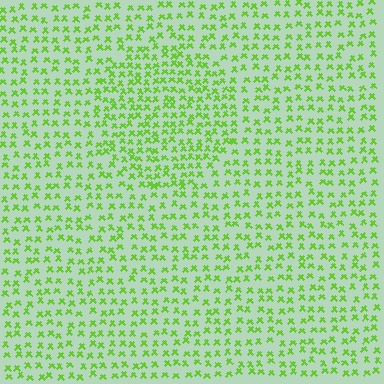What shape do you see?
I see a circle.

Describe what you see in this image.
The image contains small lime elements arranged at two different densities. A circle-shaped region is visible where the elements are more densely packed than the surrounding area.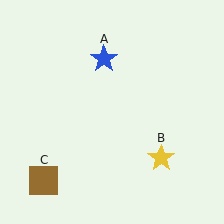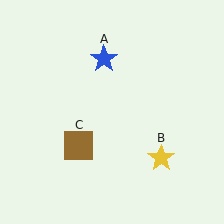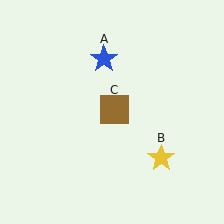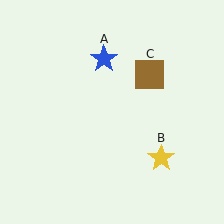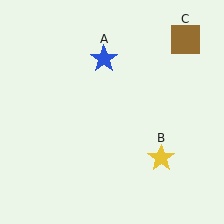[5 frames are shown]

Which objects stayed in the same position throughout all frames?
Blue star (object A) and yellow star (object B) remained stationary.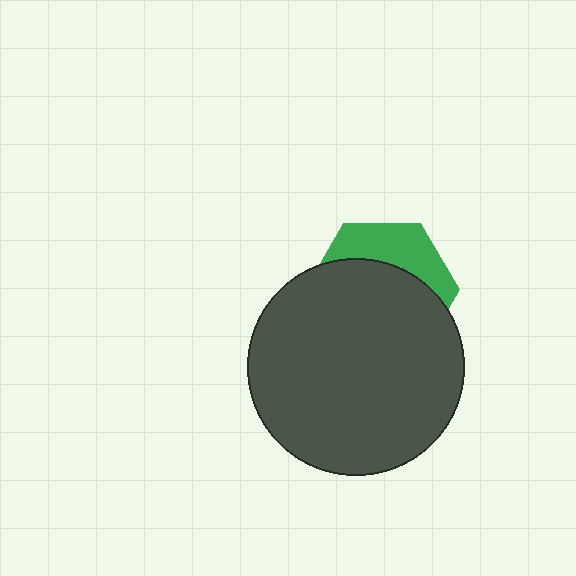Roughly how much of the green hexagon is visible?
A small part of it is visible (roughly 32%).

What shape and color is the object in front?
The object in front is a dark gray circle.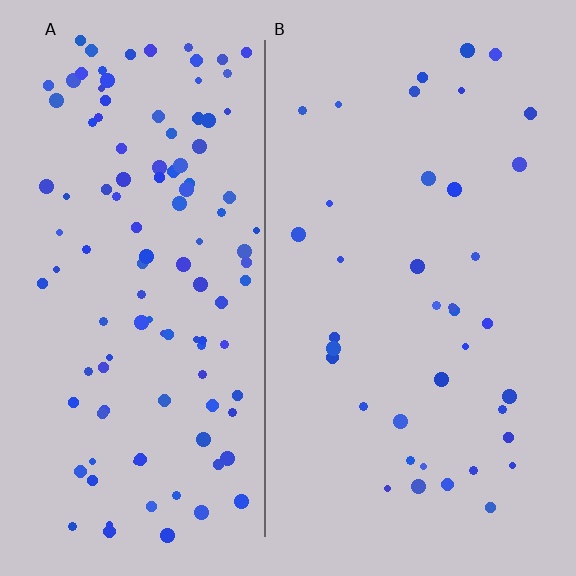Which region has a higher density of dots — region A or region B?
A (the left).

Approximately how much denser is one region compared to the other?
Approximately 3.0× — region A over region B.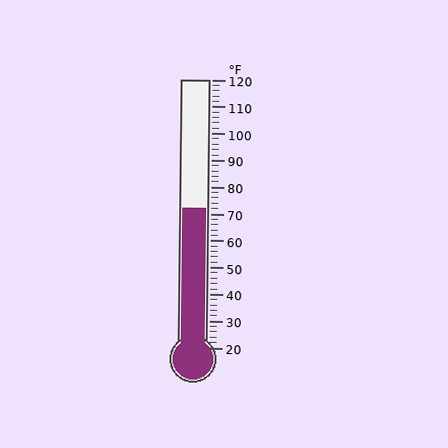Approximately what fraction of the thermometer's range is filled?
The thermometer is filled to approximately 50% of its range.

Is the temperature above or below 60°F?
The temperature is above 60°F.